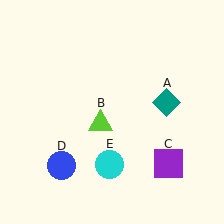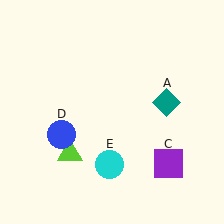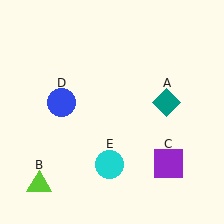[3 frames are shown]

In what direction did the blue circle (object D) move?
The blue circle (object D) moved up.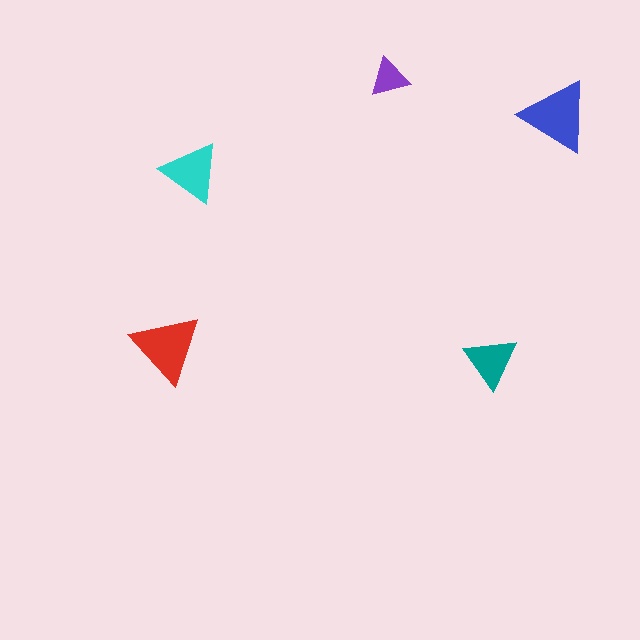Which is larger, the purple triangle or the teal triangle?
The teal one.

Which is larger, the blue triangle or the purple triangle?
The blue one.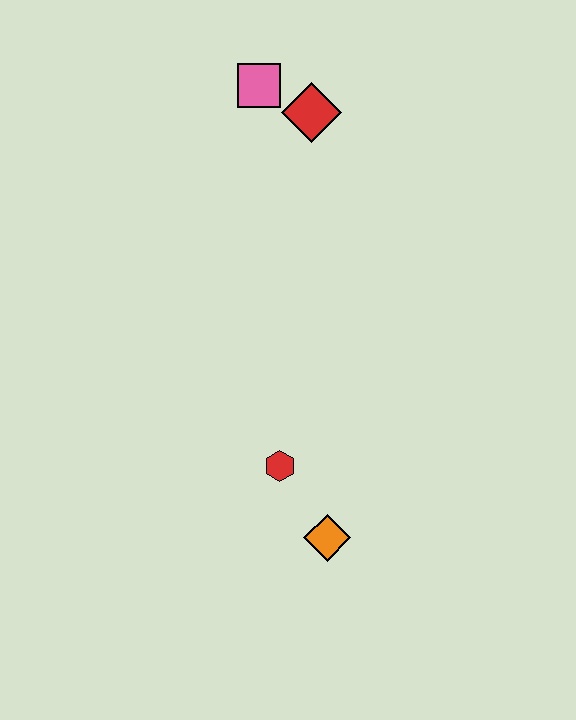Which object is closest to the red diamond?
The pink square is closest to the red diamond.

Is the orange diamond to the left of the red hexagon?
No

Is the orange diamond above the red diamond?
No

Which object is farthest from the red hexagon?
The pink square is farthest from the red hexagon.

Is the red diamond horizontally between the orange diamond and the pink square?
Yes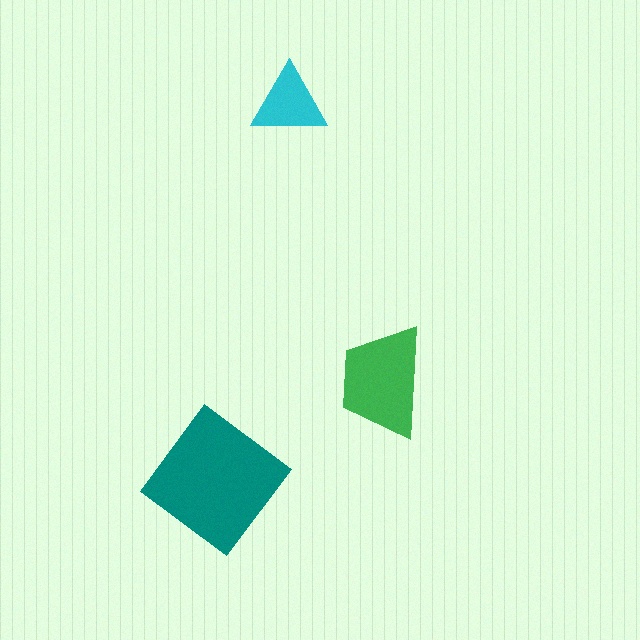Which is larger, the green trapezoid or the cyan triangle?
The green trapezoid.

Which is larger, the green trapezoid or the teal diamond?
The teal diamond.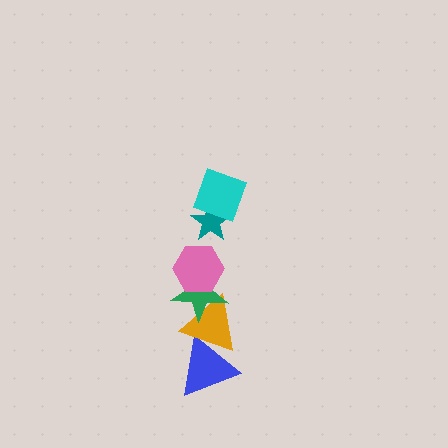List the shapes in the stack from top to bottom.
From top to bottom: the cyan square, the teal star, the pink hexagon, the green star, the orange triangle, the blue triangle.